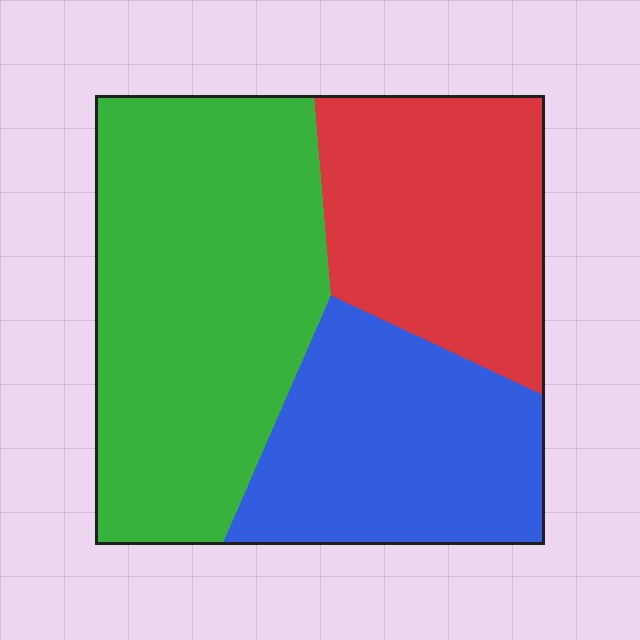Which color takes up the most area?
Green, at roughly 45%.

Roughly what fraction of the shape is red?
Red takes up about one quarter (1/4) of the shape.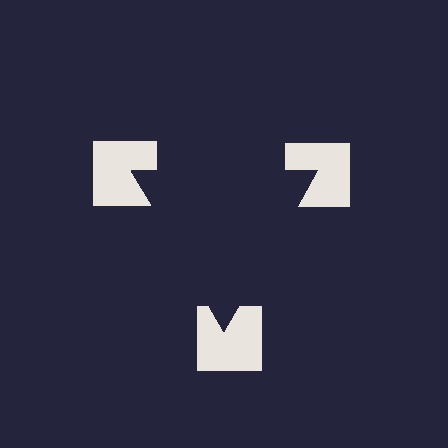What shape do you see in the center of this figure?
An illusory triangle — its edges are inferred from the aligned wedge cuts in the notched squares, not physically drawn.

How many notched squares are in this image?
There are 3 — one at each vertex of the illusory triangle.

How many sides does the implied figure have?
3 sides.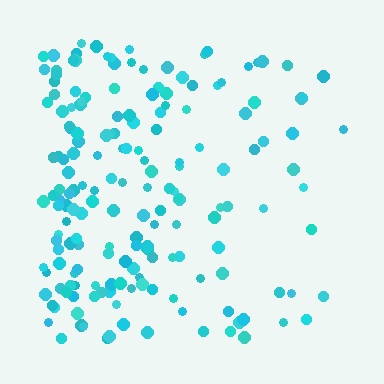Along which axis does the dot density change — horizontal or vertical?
Horizontal.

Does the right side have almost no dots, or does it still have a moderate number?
Still a moderate number, just noticeably fewer than the left.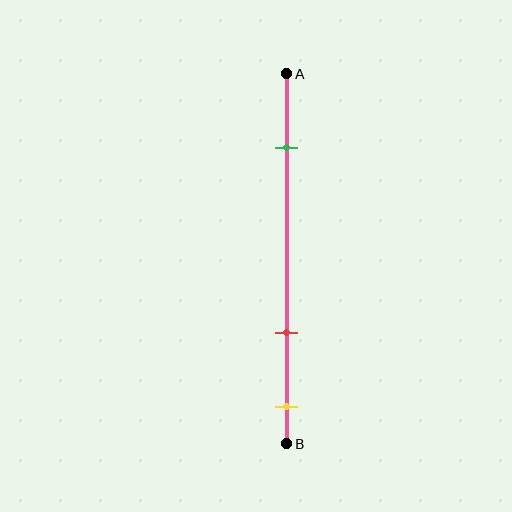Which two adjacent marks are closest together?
The red and yellow marks are the closest adjacent pair.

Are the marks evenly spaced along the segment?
No, the marks are not evenly spaced.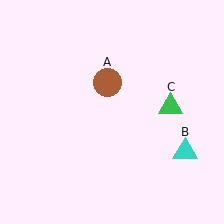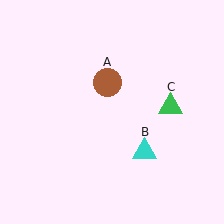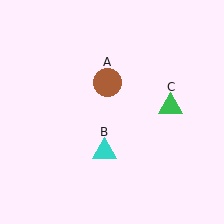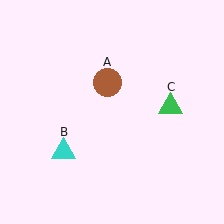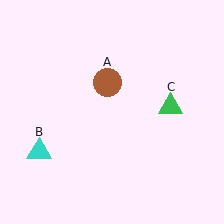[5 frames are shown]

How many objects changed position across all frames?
1 object changed position: cyan triangle (object B).